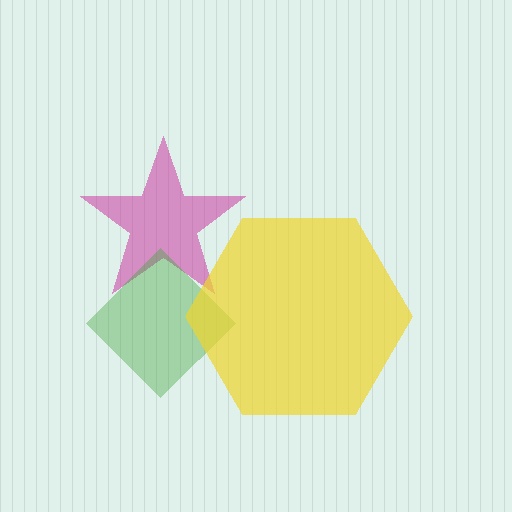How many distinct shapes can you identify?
There are 3 distinct shapes: a magenta star, a green diamond, a yellow hexagon.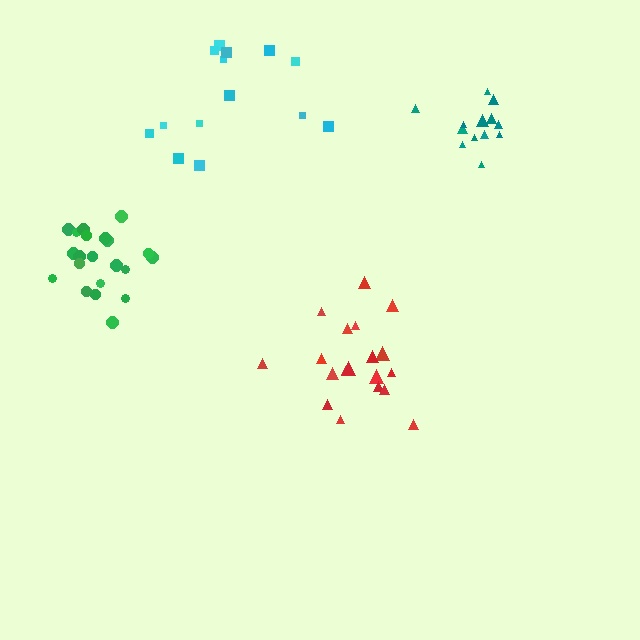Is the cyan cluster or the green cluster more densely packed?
Green.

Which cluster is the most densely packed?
Teal.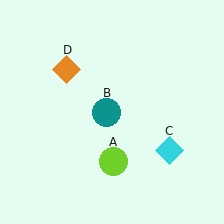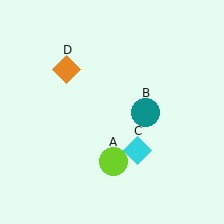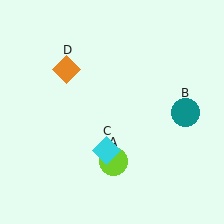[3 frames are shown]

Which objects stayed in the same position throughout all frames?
Lime circle (object A) and orange diamond (object D) remained stationary.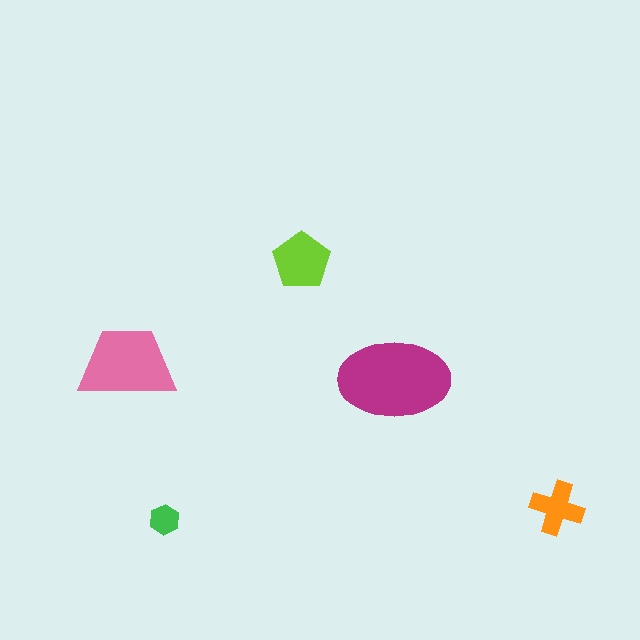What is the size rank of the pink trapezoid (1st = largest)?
2nd.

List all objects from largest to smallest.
The magenta ellipse, the pink trapezoid, the lime pentagon, the orange cross, the green hexagon.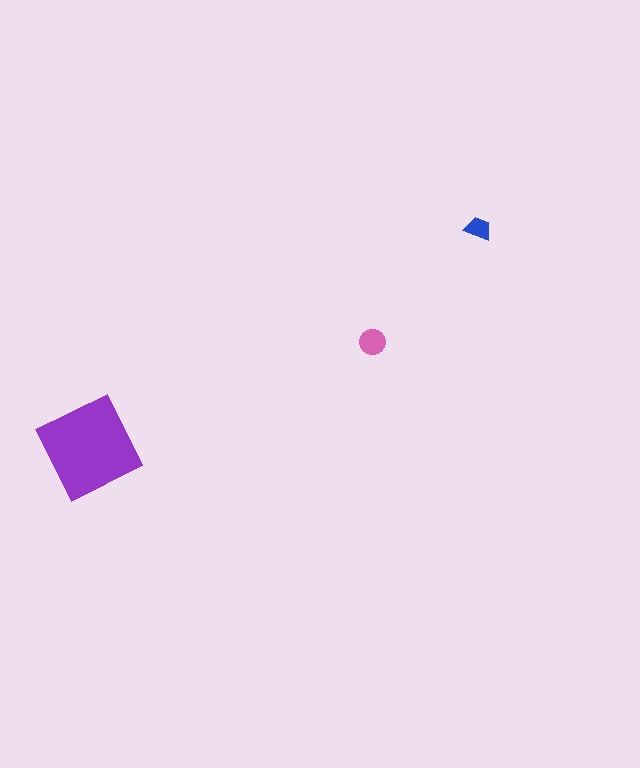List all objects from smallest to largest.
The blue trapezoid, the pink circle, the purple square.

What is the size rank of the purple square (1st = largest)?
1st.